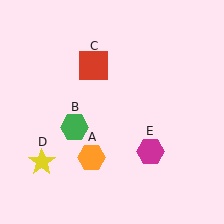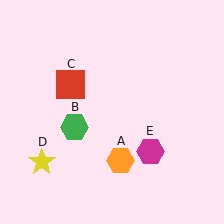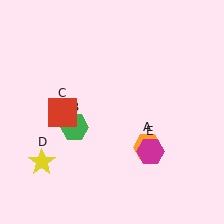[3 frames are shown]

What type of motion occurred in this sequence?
The orange hexagon (object A), red square (object C) rotated counterclockwise around the center of the scene.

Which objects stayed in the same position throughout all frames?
Green hexagon (object B) and yellow star (object D) and magenta hexagon (object E) remained stationary.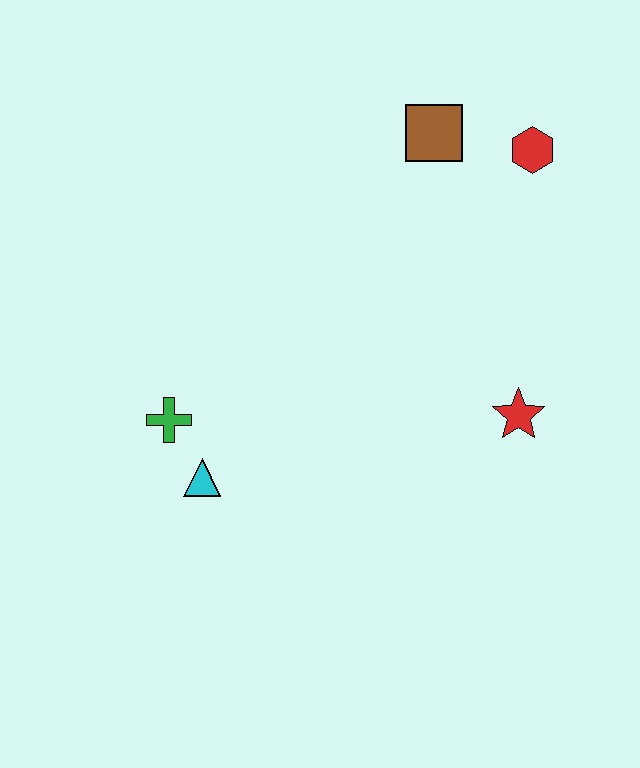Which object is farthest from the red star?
The green cross is farthest from the red star.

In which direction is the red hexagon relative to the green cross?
The red hexagon is to the right of the green cross.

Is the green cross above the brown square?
No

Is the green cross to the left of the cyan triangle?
Yes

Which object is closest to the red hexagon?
The brown square is closest to the red hexagon.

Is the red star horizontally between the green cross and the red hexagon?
Yes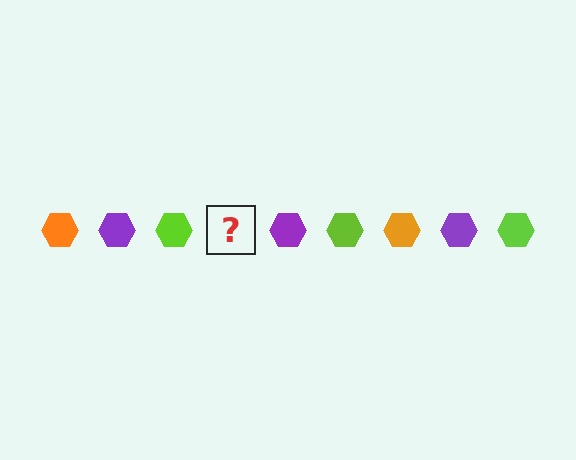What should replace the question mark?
The question mark should be replaced with an orange hexagon.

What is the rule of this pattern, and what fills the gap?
The rule is that the pattern cycles through orange, purple, lime hexagons. The gap should be filled with an orange hexagon.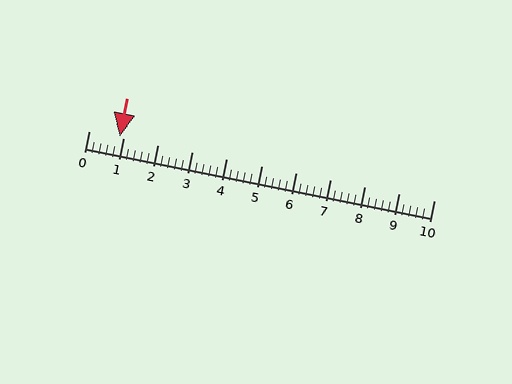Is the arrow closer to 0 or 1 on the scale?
The arrow is closer to 1.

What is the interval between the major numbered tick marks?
The major tick marks are spaced 1 units apart.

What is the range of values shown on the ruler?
The ruler shows values from 0 to 10.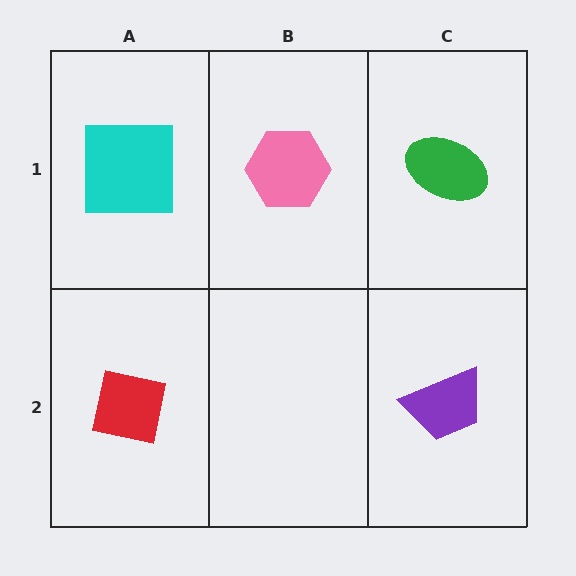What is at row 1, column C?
A green ellipse.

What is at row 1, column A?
A cyan square.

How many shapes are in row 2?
2 shapes.